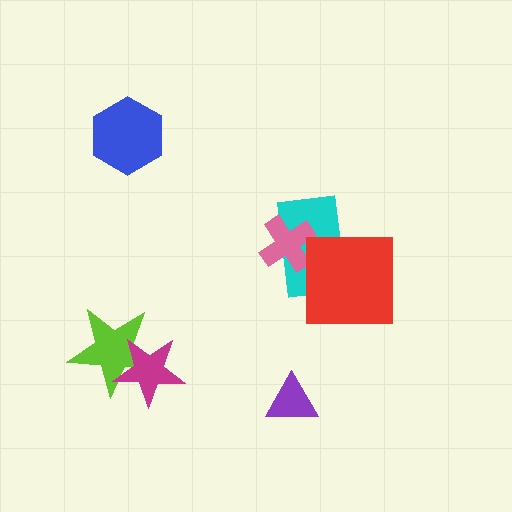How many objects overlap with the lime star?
1 object overlaps with the lime star.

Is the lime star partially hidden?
Yes, it is partially covered by another shape.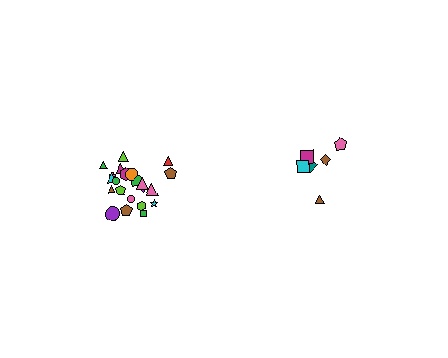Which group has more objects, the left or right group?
The left group.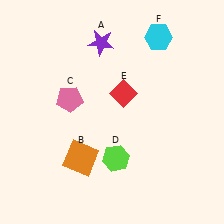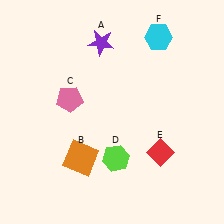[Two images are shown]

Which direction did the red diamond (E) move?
The red diamond (E) moved down.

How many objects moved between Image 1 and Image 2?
1 object moved between the two images.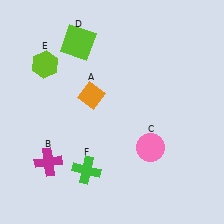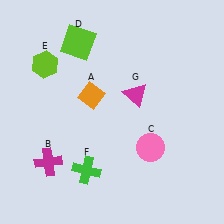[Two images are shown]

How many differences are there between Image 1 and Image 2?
There is 1 difference between the two images.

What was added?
A magenta triangle (G) was added in Image 2.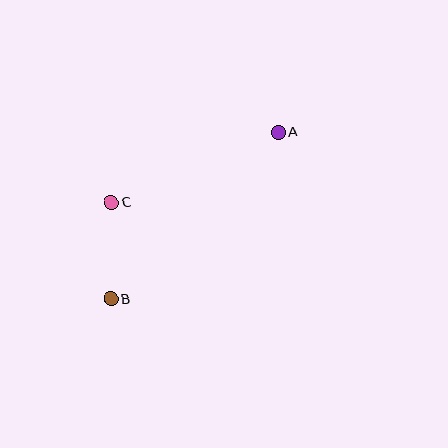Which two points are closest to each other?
Points B and C are closest to each other.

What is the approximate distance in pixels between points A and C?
The distance between A and C is approximately 181 pixels.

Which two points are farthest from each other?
Points A and B are farthest from each other.